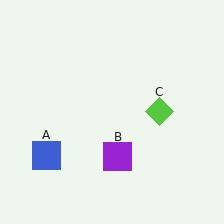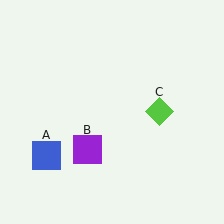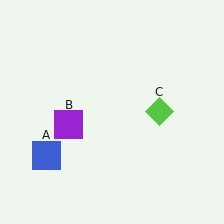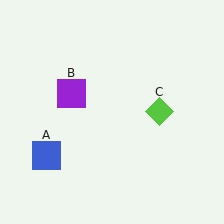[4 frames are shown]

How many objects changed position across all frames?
1 object changed position: purple square (object B).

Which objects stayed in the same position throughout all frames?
Blue square (object A) and lime diamond (object C) remained stationary.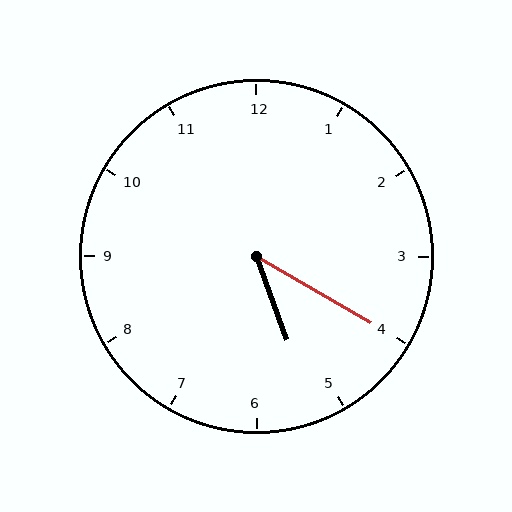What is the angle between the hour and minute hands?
Approximately 40 degrees.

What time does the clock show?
5:20.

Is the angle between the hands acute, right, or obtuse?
It is acute.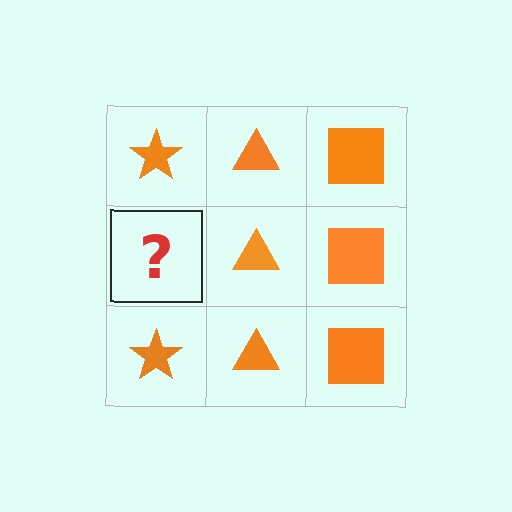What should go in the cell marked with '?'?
The missing cell should contain an orange star.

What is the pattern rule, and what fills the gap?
The rule is that each column has a consistent shape. The gap should be filled with an orange star.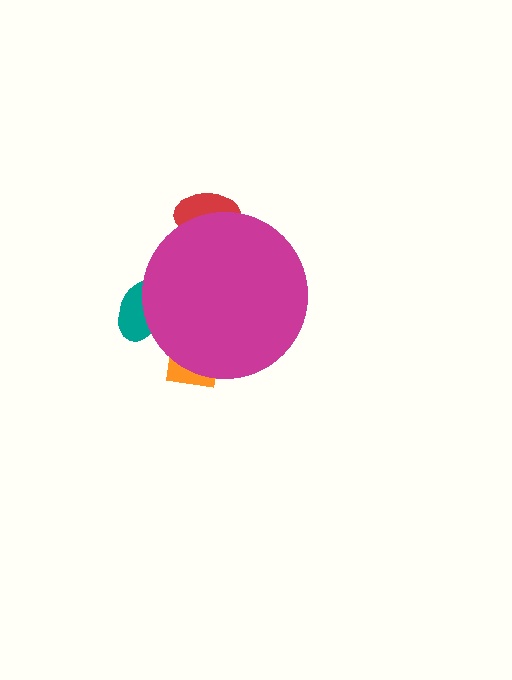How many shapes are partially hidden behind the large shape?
3 shapes are partially hidden.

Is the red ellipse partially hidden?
Yes, the red ellipse is partially hidden behind the magenta circle.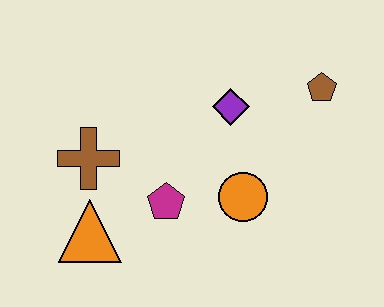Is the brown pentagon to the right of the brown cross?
Yes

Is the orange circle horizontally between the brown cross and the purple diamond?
No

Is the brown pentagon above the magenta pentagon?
Yes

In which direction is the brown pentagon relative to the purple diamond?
The brown pentagon is to the right of the purple diamond.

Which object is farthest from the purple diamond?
The orange triangle is farthest from the purple diamond.